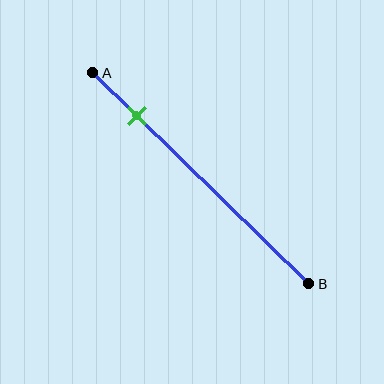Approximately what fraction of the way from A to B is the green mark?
The green mark is approximately 20% of the way from A to B.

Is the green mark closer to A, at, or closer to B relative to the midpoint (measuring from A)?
The green mark is closer to point A than the midpoint of segment AB.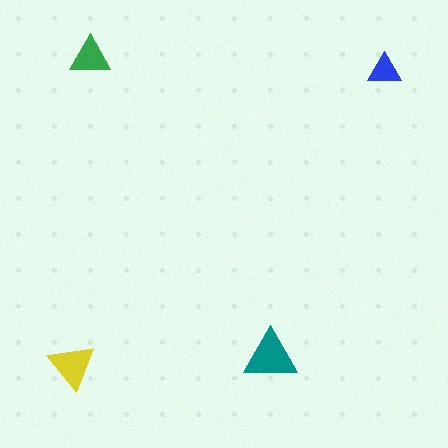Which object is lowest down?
The yellow triangle is bottommost.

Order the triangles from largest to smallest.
the teal one, the yellow one, the green one, the blue one.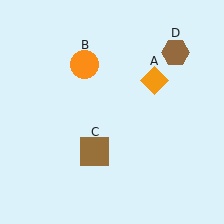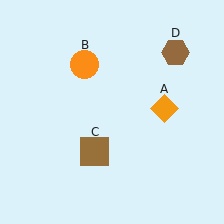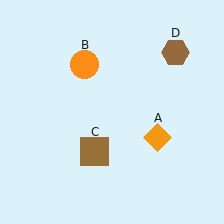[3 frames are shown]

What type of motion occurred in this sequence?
The orange diamond (object A) rotated clockwise around the center of the scene.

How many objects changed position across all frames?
1 object changed position: orange diamond (object A).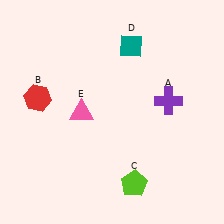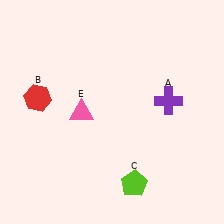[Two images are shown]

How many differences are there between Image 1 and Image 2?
There is 1 difference between the two images.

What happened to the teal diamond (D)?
The teal diamond (D) was removed in Image 2. It was in the top-right area of Image 1.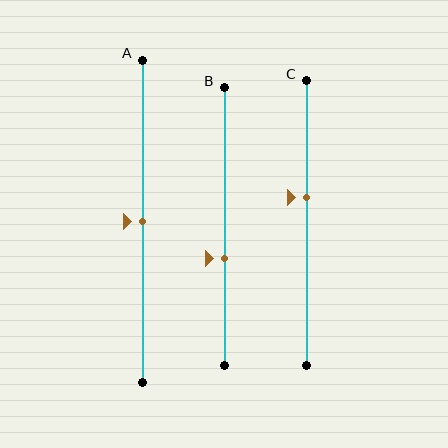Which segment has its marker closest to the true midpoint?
Segment A has its marker closest to the true midpoint.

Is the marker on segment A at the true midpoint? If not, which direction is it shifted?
Yes, the marker on segment A is at the true midpoint.